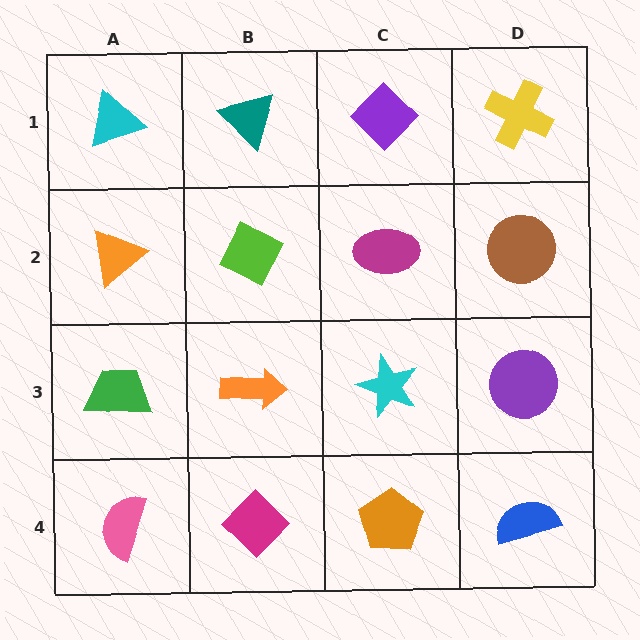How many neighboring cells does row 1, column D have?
2.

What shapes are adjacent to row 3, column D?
A brown circle (row 2, column D), a blue semicircle (row 4, column D), a cyan star (row 3, column C).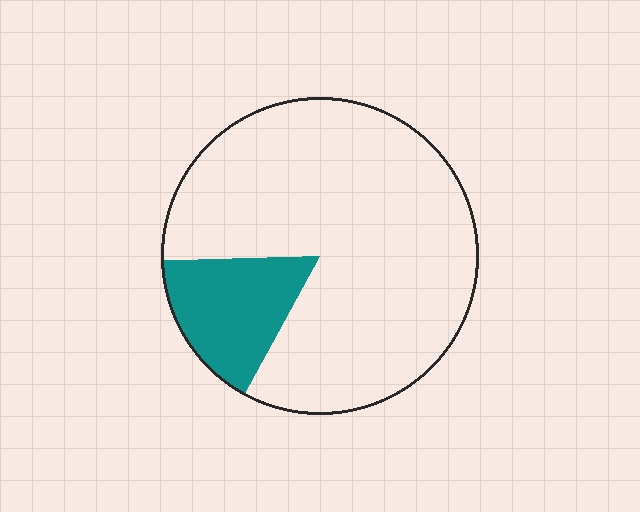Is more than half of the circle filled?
No.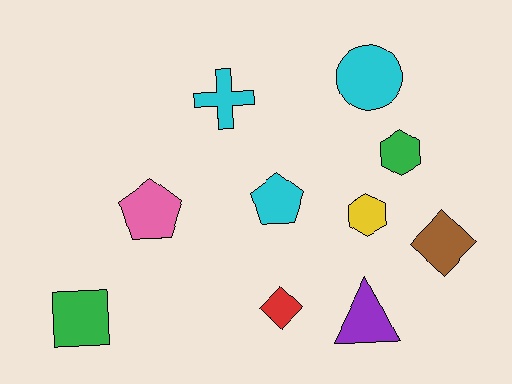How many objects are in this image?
There are 10 objects.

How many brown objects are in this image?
There is 1 brown object.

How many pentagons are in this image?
There are 2 pentagons.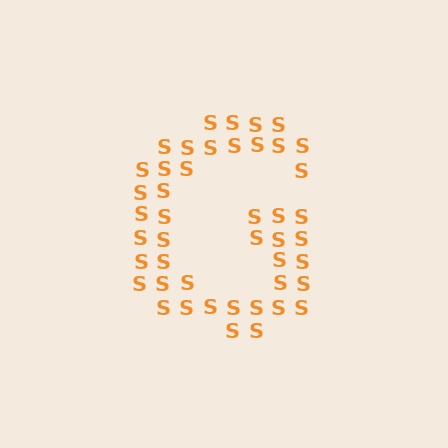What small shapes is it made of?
It is made of small letter S's.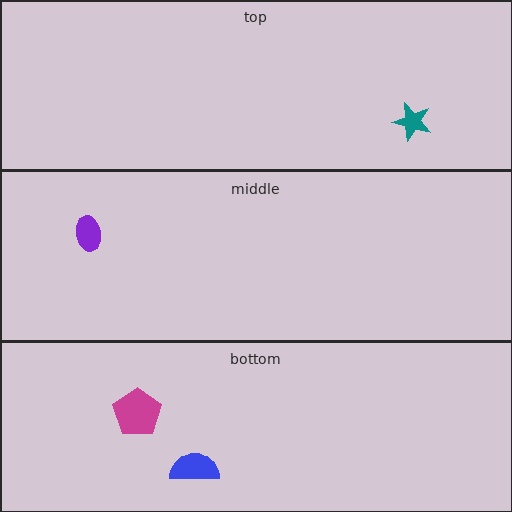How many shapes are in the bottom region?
2.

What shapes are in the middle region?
The purple ellipse.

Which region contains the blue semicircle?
The bottom region.